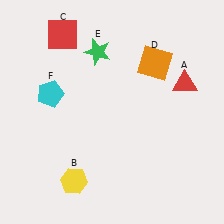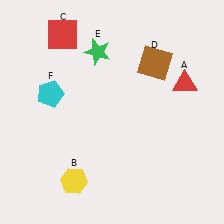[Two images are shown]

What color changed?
The square (D) changed from orange in Image 1 to brown in Image 2.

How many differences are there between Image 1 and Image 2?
There is 1 difference between the two images.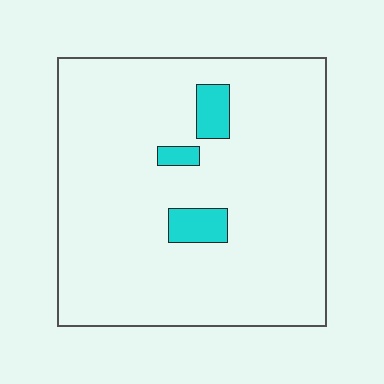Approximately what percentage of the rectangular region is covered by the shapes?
Approximately 5%.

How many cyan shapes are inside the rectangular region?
3.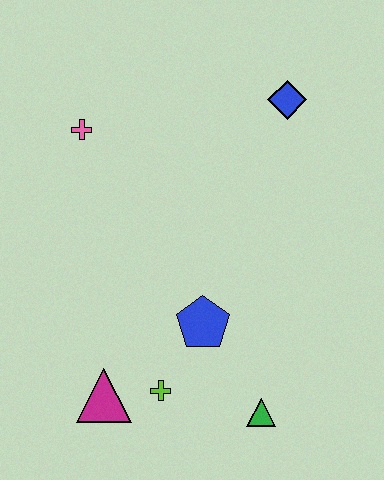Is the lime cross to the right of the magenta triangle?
Yes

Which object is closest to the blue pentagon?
The lime cross is closest to the blue pentagon.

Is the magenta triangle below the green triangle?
No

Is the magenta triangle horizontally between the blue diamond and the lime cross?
No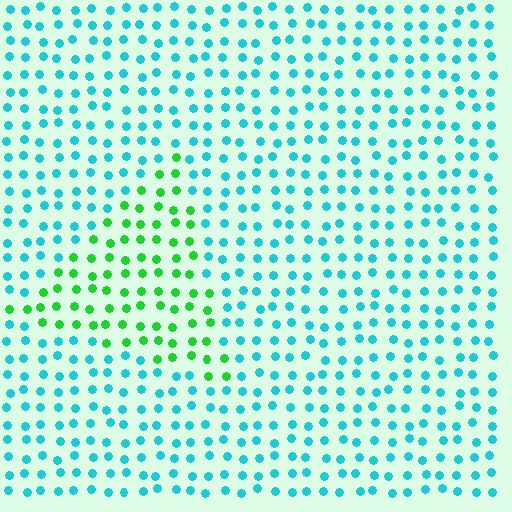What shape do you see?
I see a triangle.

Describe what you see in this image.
The image is filled with small cyan elements in a uniform arrangement. A triangle-shaped region is visible where the elements are tinted to a slightly different hue, forming a subtle color boundary.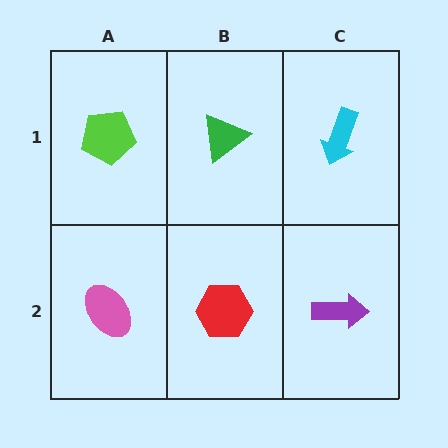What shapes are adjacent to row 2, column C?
A cyan arrow (row 1, column C), a red hexagon (row 2, column B).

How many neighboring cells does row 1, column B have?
3.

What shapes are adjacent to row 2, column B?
A green triangle (row 1, column B), a pink ellipse (row 2, column A), a purple arrow (row 2, column C).